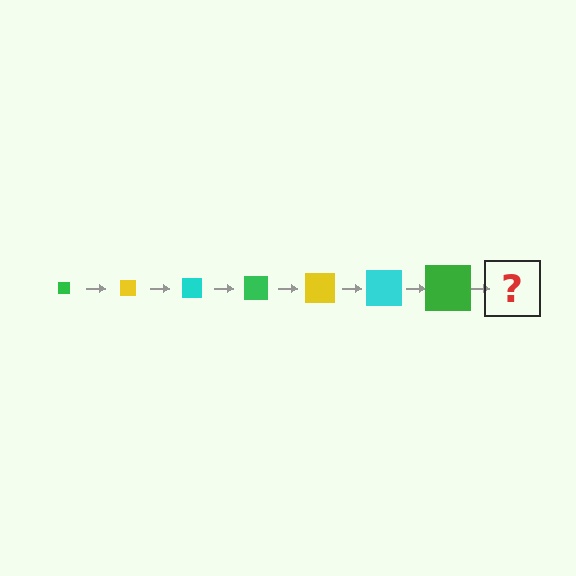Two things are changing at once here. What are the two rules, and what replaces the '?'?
The two rules are that the square grows larger each step and the color cycles through green, yellow, and cyan. The '?' should be a yellow square, larger than the previous one.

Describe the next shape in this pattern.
It should be a yellow square, larger than the previous one.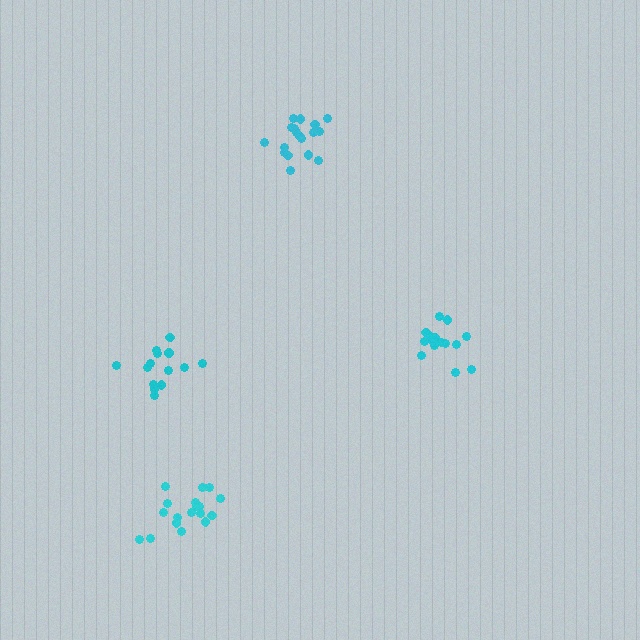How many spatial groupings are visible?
There are 4 spatial groupings.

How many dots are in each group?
Group 1: 14 dots, Group 2: 15 dots, Group 3: 18 dots, Group 4: 18 dots (65 total).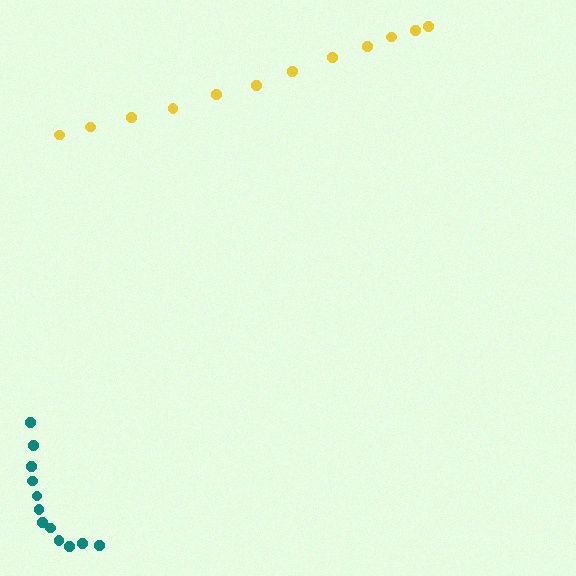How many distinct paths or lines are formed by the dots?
There are 2 distinct paths.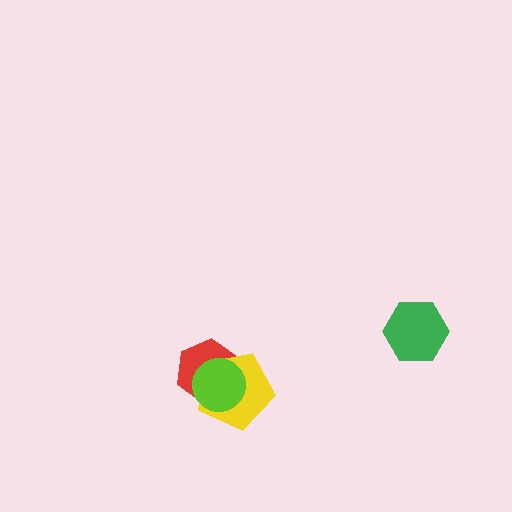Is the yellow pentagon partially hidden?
Yes, it is partially covered by another shape.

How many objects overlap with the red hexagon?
2 objects overlap with the red hexagon.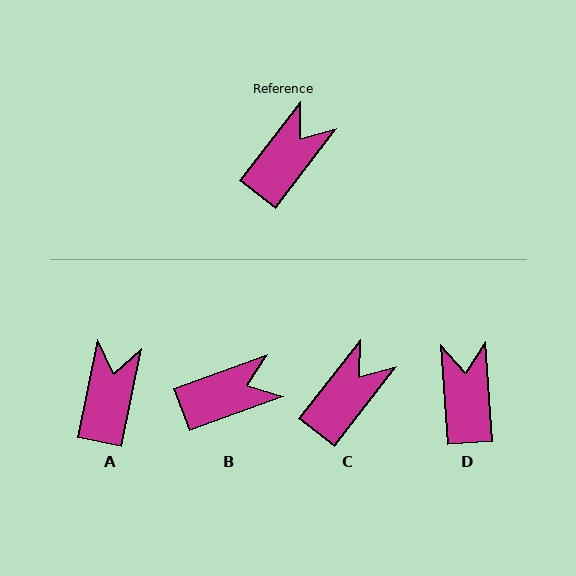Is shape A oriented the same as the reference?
No, it is off by about 26 degrees.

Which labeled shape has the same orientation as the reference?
C.